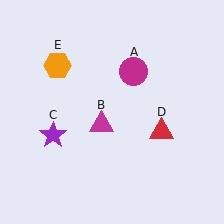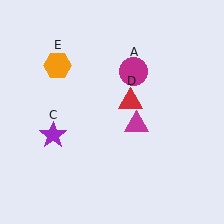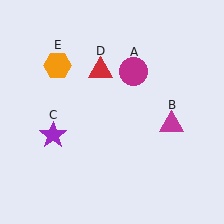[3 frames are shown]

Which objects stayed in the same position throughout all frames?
Magenta circle (object A) and purple star (object C) and orange hexagon (object E) remained stationary.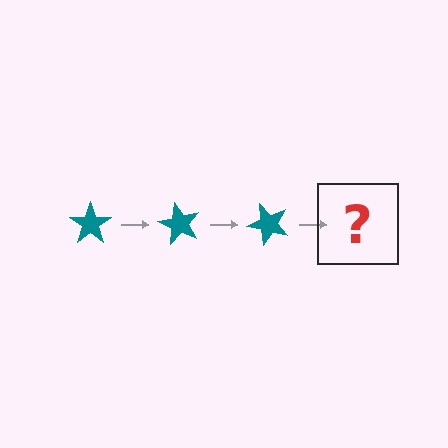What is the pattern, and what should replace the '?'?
The pattern is that the star rotates 60 degrees each step. The '?' should be a teal star rotated 180 degrees.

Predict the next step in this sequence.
The next step is a teal star rotated 180 degrees.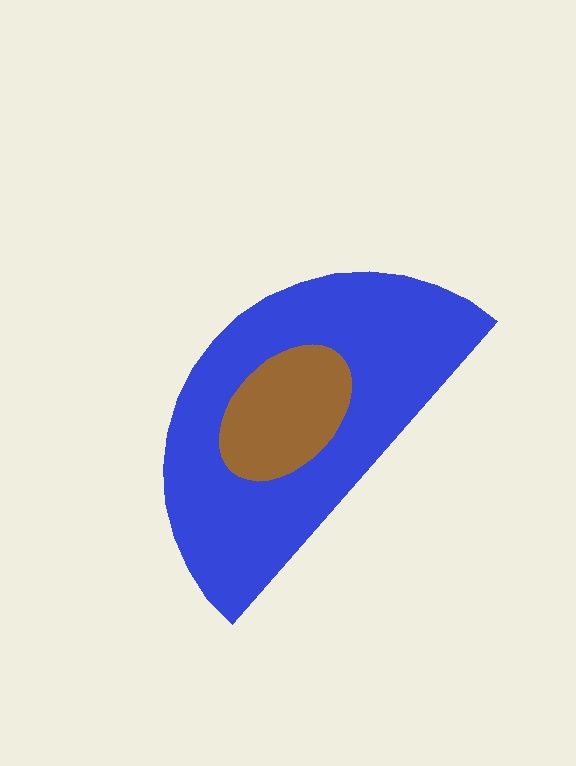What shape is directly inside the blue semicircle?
The brown ellipse.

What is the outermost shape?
The blue semicircle.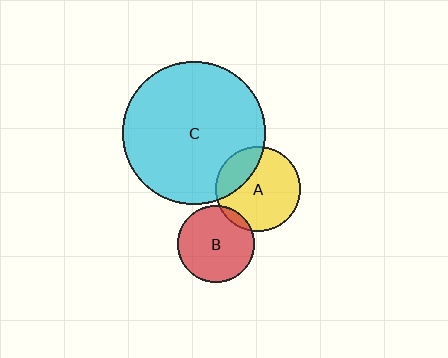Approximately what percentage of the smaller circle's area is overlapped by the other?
Approximately 25%.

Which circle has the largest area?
Circle C (cyan).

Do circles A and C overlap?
Yes.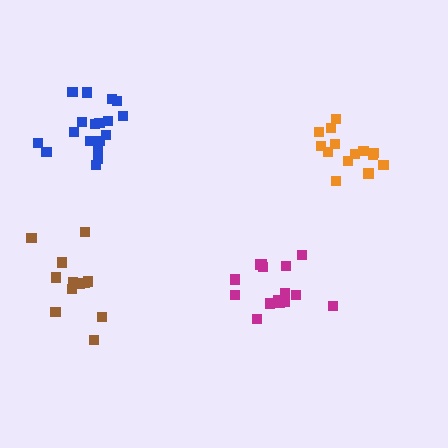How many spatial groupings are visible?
There are 4 spatial groupings.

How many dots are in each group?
Group 1: 15 dots, Group 2: 14 dots, Group 3: 18 dots, Group 4: 12 dots (59 total).